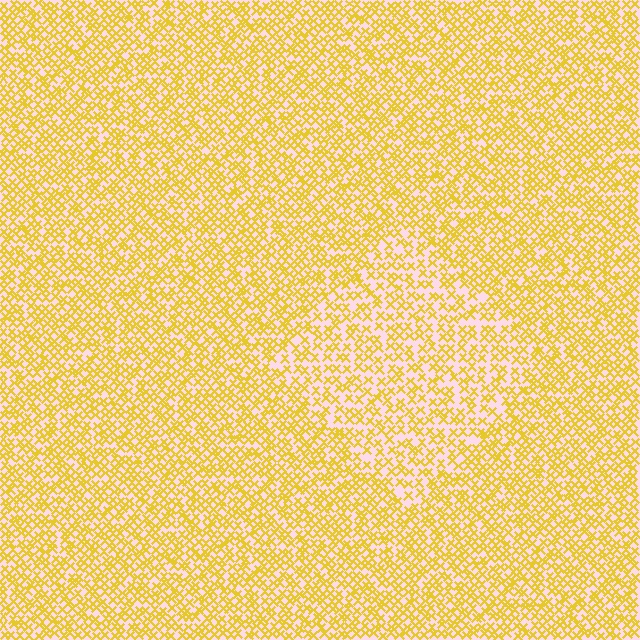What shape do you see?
I see a diamond.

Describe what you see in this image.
The image contains small yellow elements arranged at two different densities. A diamond-shaped region is visible where the elements are less densely packed than the surrounding area.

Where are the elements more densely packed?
The elements are more densely packed outside the diamond boundary.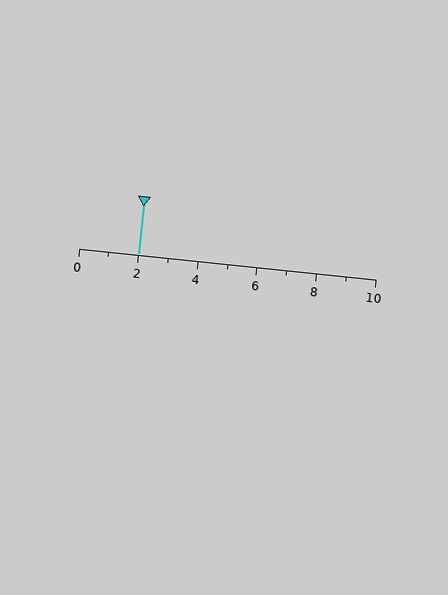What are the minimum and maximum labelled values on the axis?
The axis runs from 0 to 10.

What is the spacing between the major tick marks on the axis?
The major ticks are spaced 2 apart.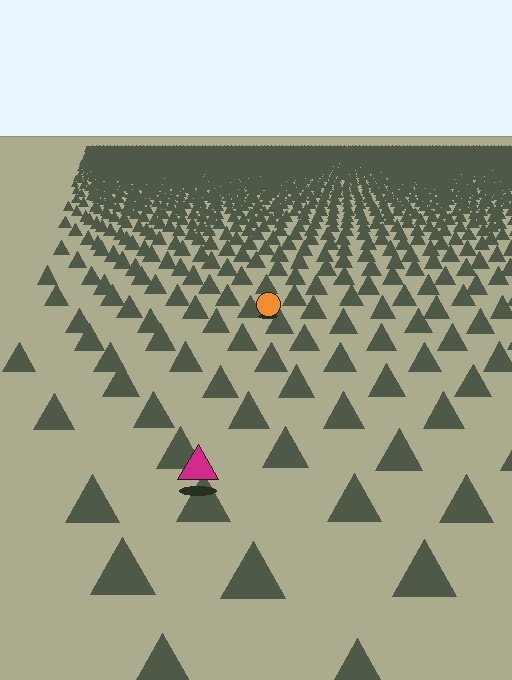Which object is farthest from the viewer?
The orange circle is farthest from the viewer. It appears smaller and the ground texture around it is denser.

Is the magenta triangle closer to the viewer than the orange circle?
Yes. The magenta triangle is closer — you can tell from the texture gradient: the ground texture is coarser near it.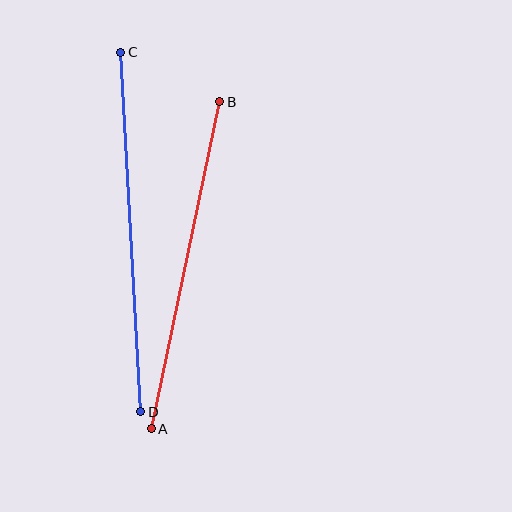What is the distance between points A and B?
The distance is approximately 334 pixels.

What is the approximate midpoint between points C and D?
The midpoint is at approximately (131, 232) pixels.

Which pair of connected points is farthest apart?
Points C and D are farthest apart.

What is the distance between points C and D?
The distance is approximately 360 pixels.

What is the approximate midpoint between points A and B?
The midpoint is at approximately (185, 265) pixels.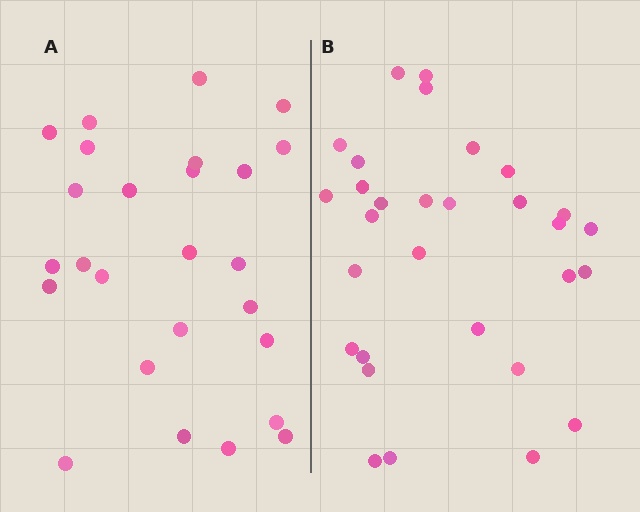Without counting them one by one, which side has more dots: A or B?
Region B (the right region) has more dots.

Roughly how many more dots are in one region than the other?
Region B has about 4 more dots than region A.